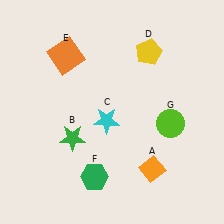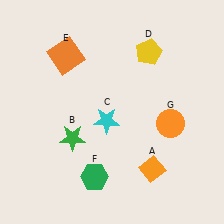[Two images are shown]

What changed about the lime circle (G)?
In Image 1, G is lime. In Image 2, it changed to orange.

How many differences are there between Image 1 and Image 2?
There is 1 difference between the two images.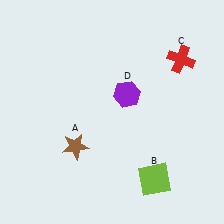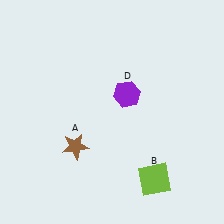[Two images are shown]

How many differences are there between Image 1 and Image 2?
There is 1 difference between the two images.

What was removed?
The red cross (C) was removed in Image 2.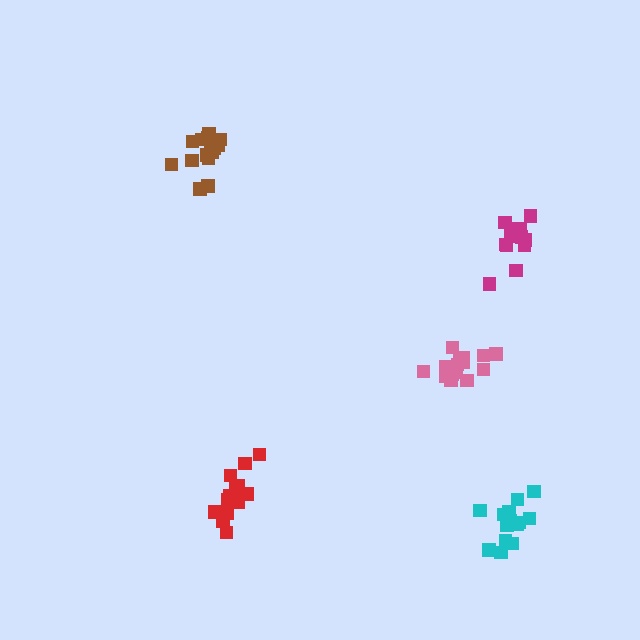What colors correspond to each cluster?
The clusters are colored: red, cyan, magenta, brown, pink.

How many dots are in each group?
Group 1: 13 dots, Group 2: 14 dots, Group 3: 14 dots, Group 4: 15 dots, Group 5: 17 dots (73 total).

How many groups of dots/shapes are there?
There are 5 groups.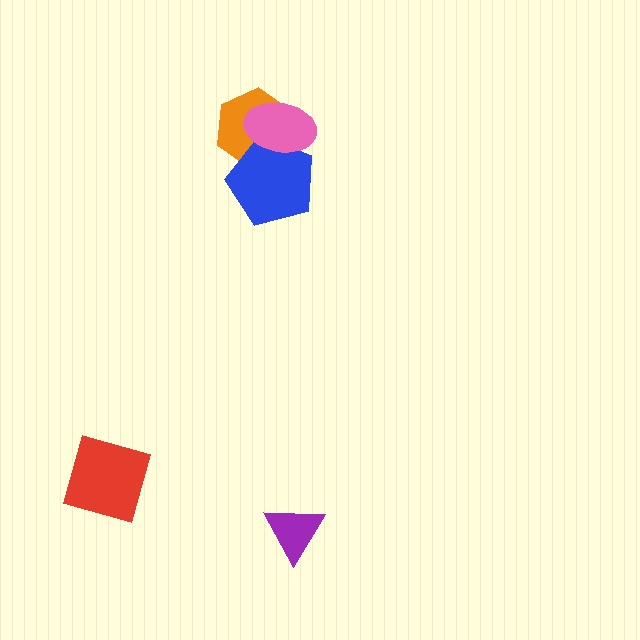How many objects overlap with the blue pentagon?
2 objects overlap with the blue pentagon.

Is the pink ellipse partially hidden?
No, no other shape covers it.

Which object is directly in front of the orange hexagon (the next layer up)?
The blue pentagon is directly in front of the orange hexagon.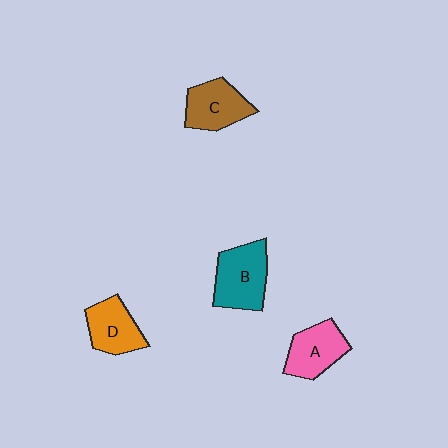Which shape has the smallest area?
Shape D (orange).